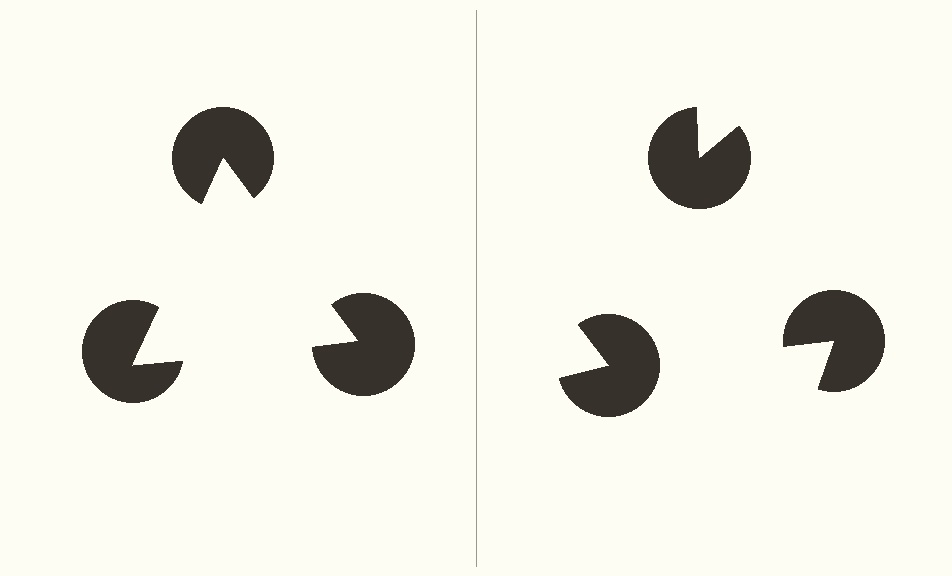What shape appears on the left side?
An illusory triangle.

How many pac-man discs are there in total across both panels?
6 — 3 on each side.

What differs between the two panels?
The pac-man discs are positioned identically on both sides; only the wedge orientations differ. On the left they align to a triangle; on the right they are misaligned.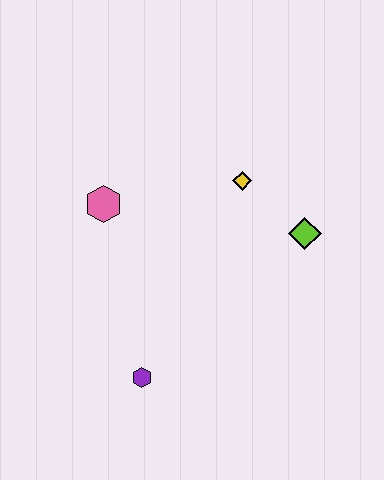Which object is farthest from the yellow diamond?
The purple hexagon is farthest from the yellow diamond.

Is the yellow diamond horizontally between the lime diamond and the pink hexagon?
Yes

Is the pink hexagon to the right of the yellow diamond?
No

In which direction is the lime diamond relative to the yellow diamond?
The lime diamond is to the right of the yellow diamond.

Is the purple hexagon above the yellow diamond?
No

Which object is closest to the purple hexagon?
The pink hexagon is closest to the purple hexagon.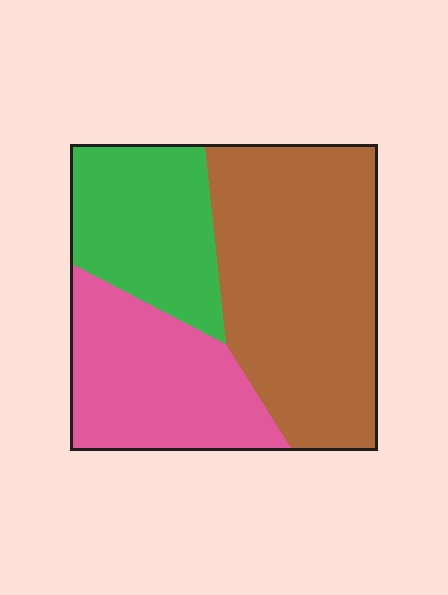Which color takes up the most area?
Brown, at roughly 50%.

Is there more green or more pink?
Pink.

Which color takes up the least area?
Green, at roughly 25%.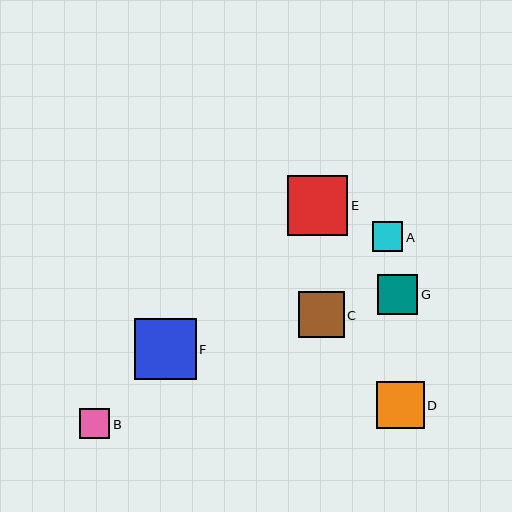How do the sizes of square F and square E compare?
Square F and square E are approximately the same size.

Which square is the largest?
Square F is the largest with a size of approximately 62 pixels.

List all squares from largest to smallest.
From largest to smallest: F, E, D, C, G, A, B.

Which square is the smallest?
Square B is the smallest with a size of approximately 30 pixels.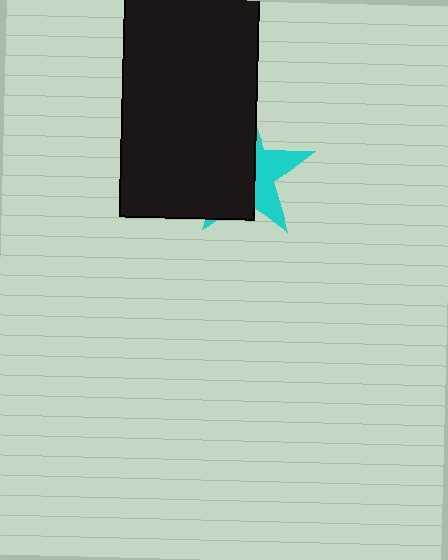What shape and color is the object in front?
The object in front is a black rectangle.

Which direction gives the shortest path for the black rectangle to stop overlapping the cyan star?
Moving left gives the shortest separation.